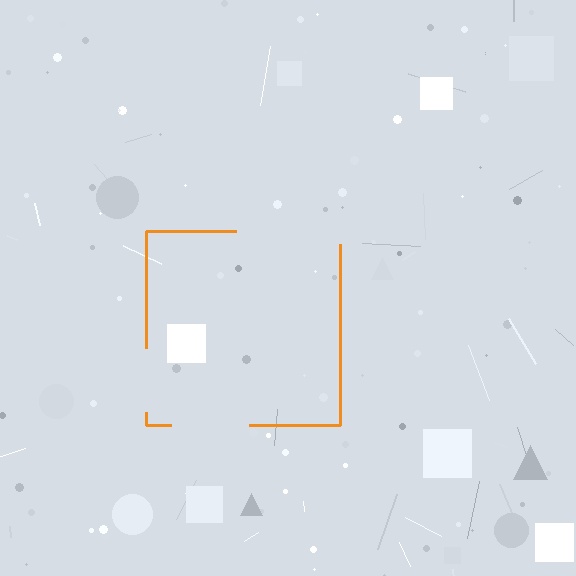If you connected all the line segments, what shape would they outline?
They would outline a square.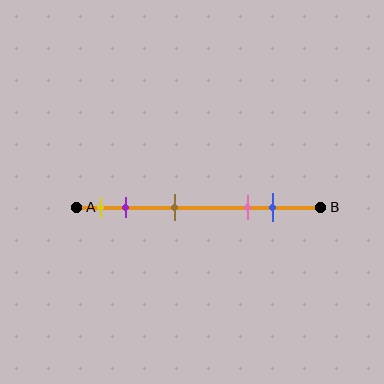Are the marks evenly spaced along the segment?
No, the marks are not evenly spaced.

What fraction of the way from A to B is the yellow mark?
The yellow mark is approximately 10% (0.1) of the way from A to B.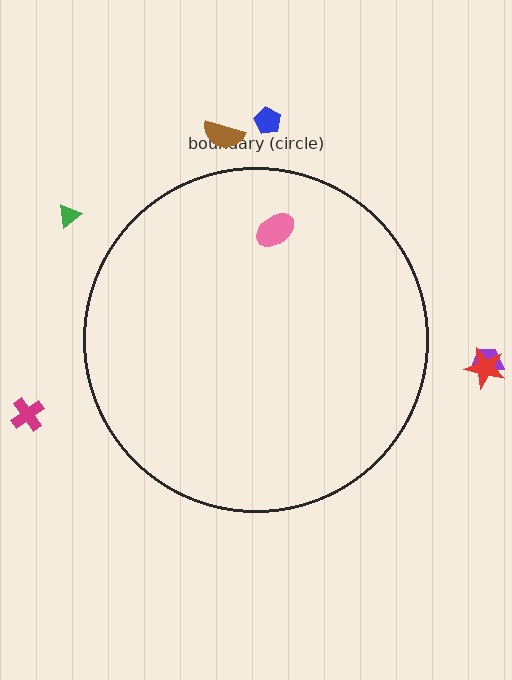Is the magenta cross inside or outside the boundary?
Outside.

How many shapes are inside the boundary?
1 inside, 6 outside.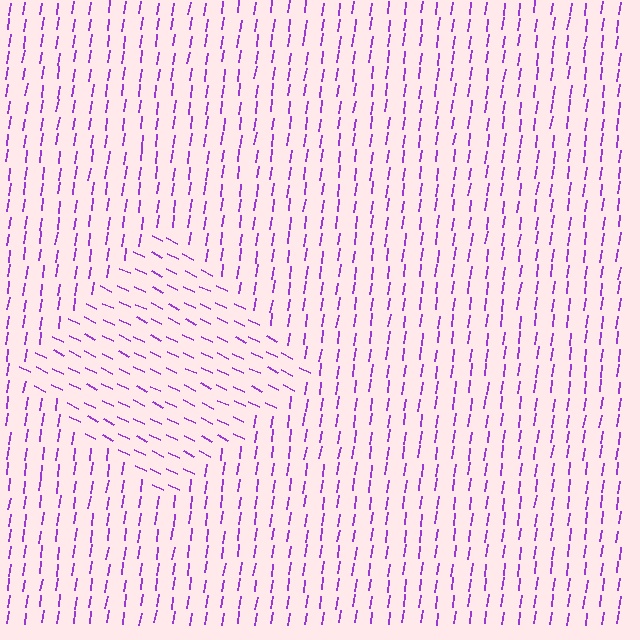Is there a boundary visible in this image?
Yes, there is a texture boundary formed by a change in line orientation.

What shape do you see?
I see a diamond.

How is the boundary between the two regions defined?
The boundary is defined purely by a change in line orientation (approximately 72 degrees difference). All lines are the same color and thickness.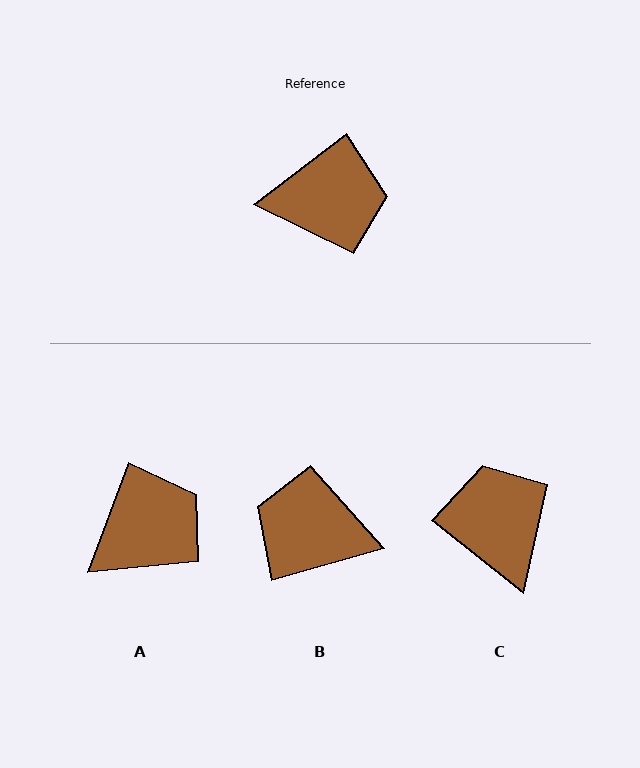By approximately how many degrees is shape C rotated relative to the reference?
Approximately 104 degrees counter-clockwise.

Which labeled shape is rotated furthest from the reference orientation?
B, about 158 degrees away.